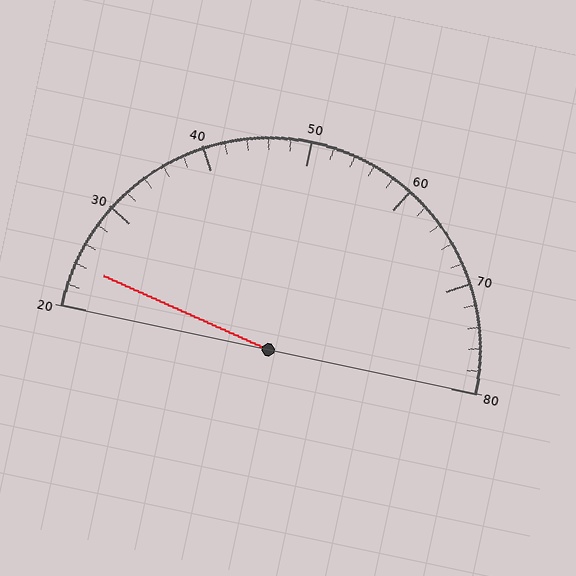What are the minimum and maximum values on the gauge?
The gauge ranges from 20 to 80.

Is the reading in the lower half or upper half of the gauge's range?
The reading is in the lower half of the range (20 to 80).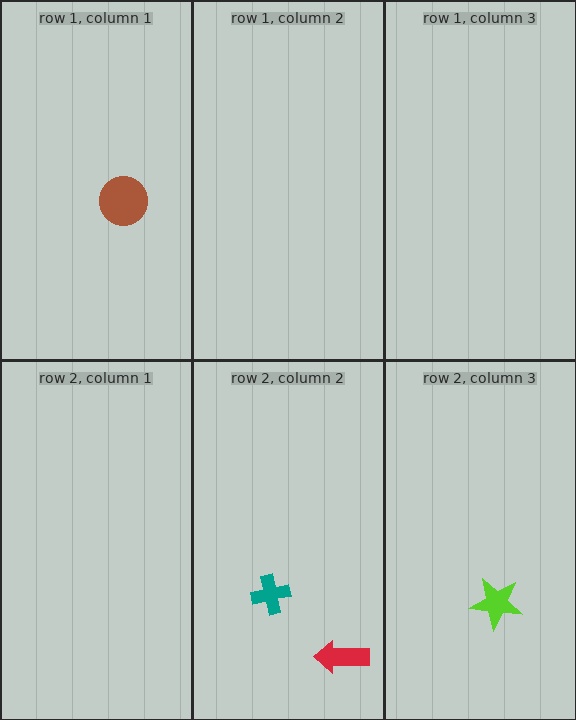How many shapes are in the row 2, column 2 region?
2.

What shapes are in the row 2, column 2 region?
The red arrow, the teal cross.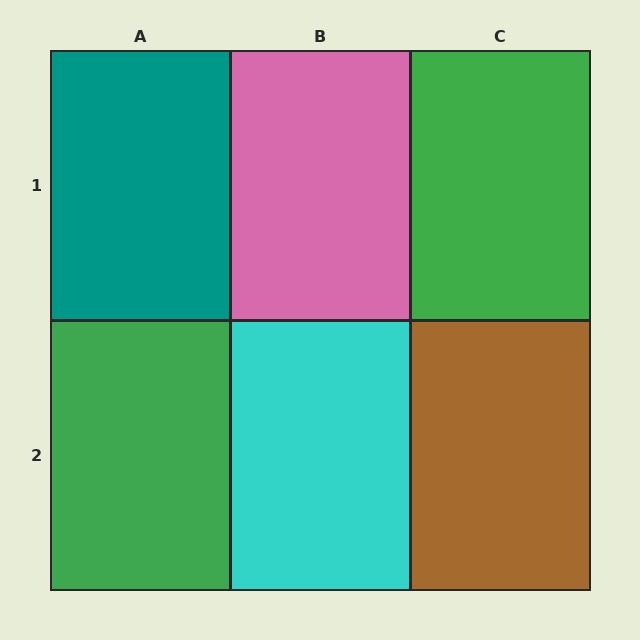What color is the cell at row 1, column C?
Green.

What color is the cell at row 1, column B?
Pink.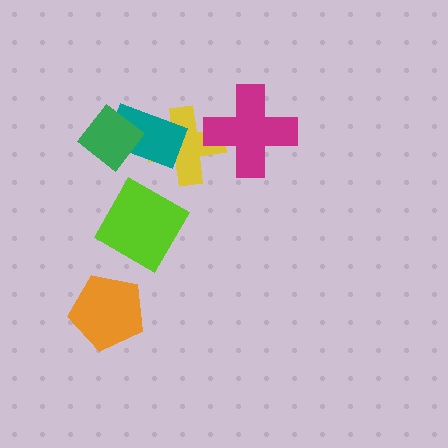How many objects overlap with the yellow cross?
2 objects overlap with the yellow cross.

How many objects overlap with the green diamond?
1 object overlaps with the green diamond.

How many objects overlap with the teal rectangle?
2 objects overlap with the teal rectangle.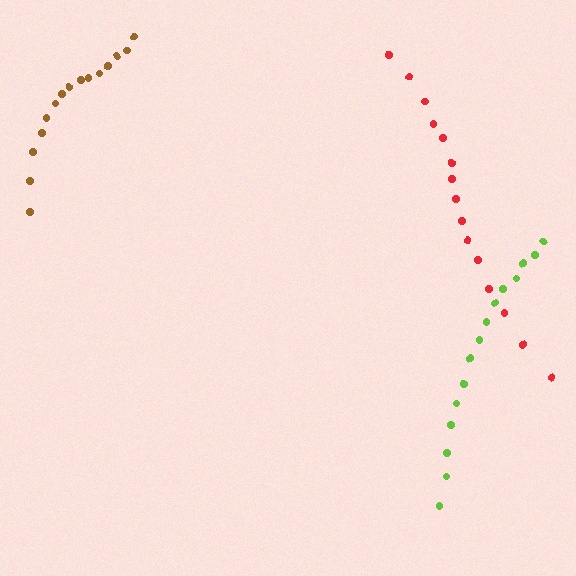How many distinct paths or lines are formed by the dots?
There are 3 distinct paths.